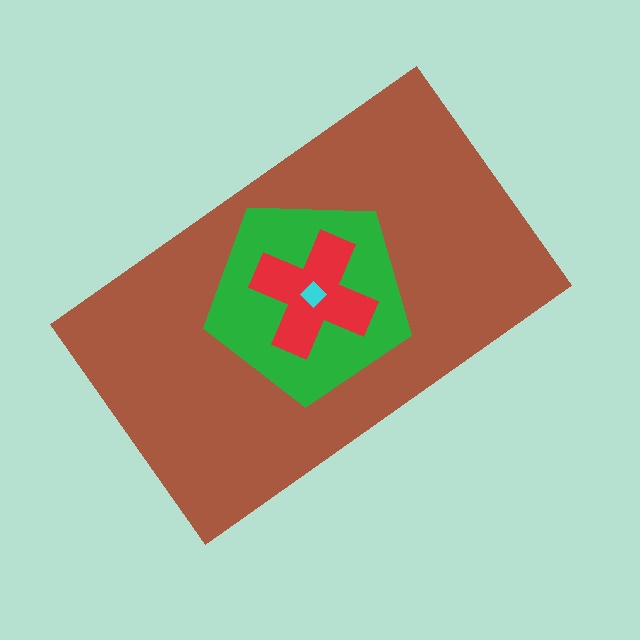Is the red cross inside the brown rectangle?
Yes.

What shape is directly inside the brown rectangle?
The green pentagon.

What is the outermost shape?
The brown rectangle.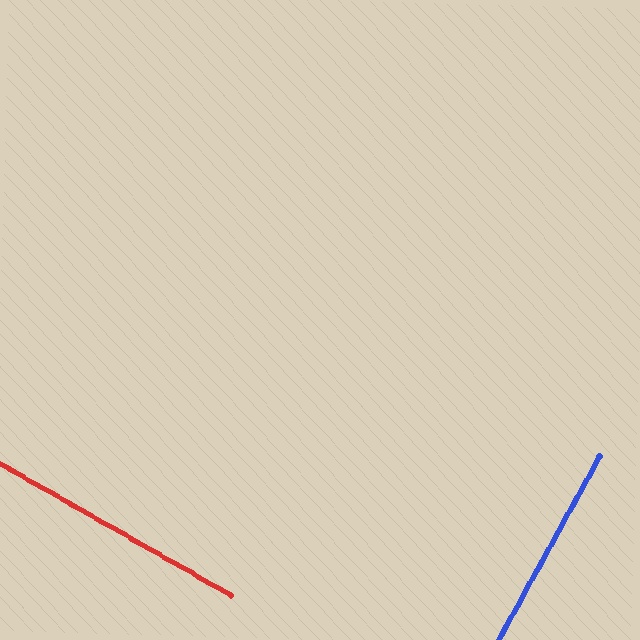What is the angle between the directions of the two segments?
Approximately 89 degrees.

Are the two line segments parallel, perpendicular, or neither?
Perpendicular — they meet at approximately 89°.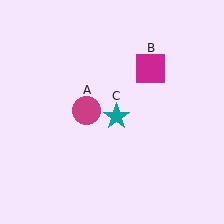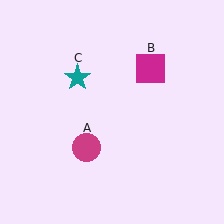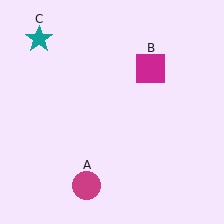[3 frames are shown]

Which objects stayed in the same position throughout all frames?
Magenta square (object B) remained stationary.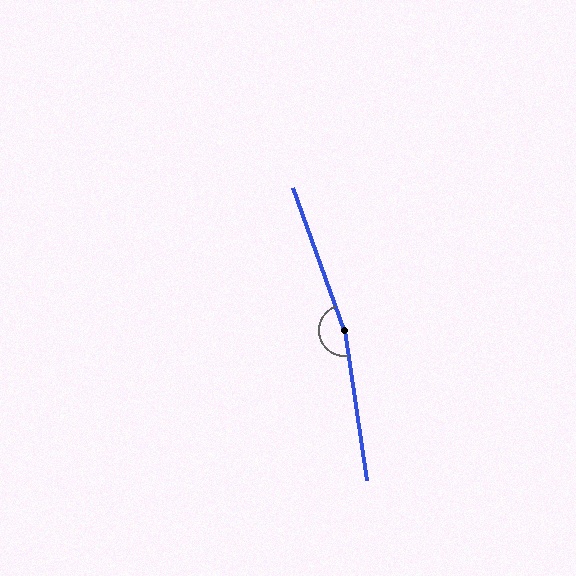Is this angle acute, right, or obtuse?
It is obtuse.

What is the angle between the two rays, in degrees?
Approximately 169 degrees.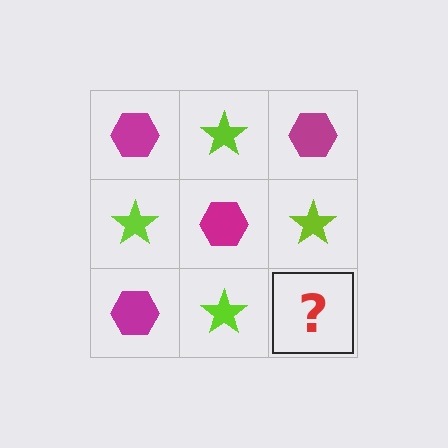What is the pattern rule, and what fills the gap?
The rule is that it alternates magenta hexagon and lime star in a checkerboard pattern. The gap should be filled with a magenta hexagon.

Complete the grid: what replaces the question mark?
The question mark should be replaced with a magenta hexagon.